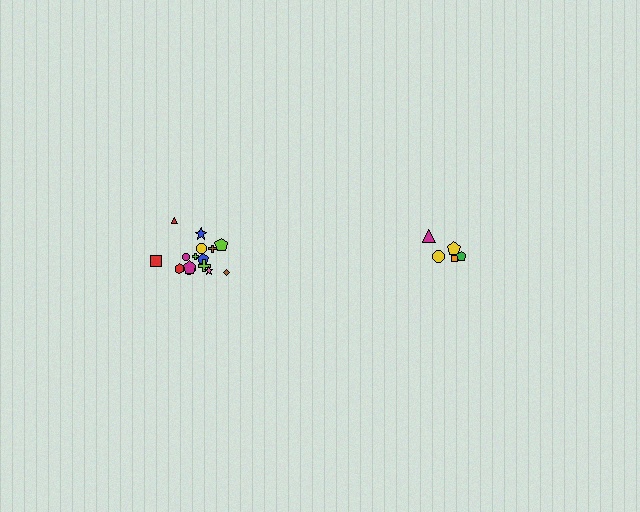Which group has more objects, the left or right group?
The left group.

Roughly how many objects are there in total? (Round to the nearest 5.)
Roughly 20 objects in total.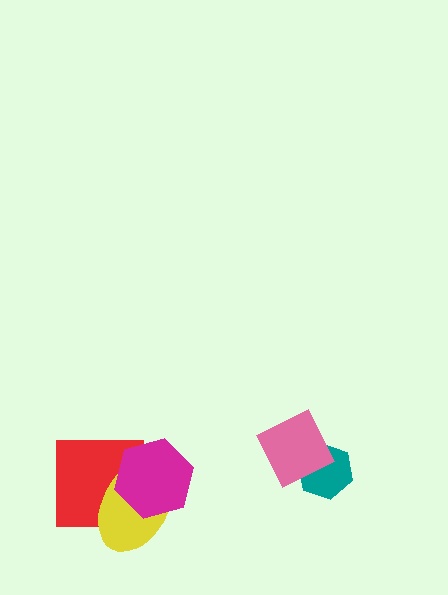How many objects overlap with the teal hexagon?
1 object overlaps with the teal hexagon.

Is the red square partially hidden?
Yes, it is partially covered by another shape.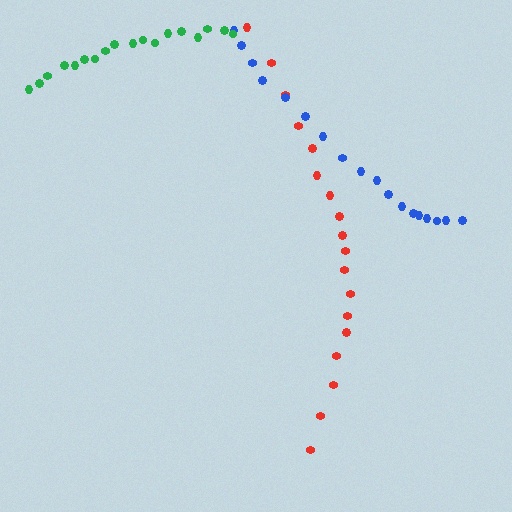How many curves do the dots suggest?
There are 3 distinct paths.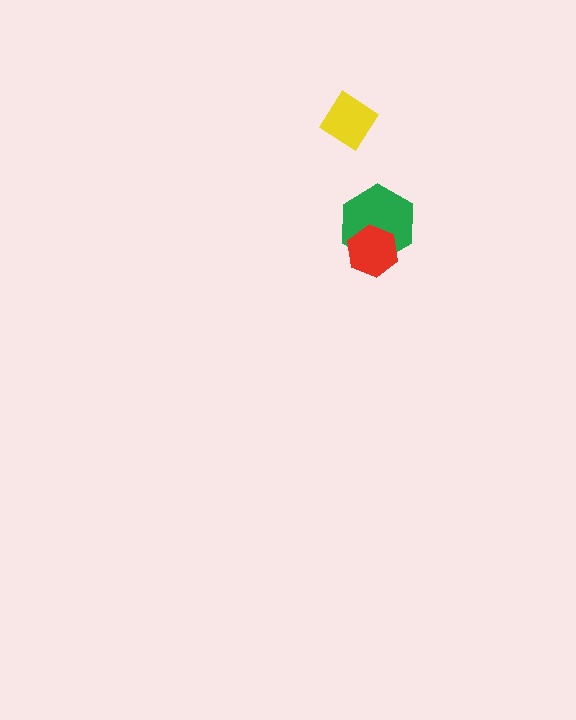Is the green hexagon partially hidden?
Yes, it is partially covered by another shape.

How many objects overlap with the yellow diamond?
0 objects overlap with the yellow diamond.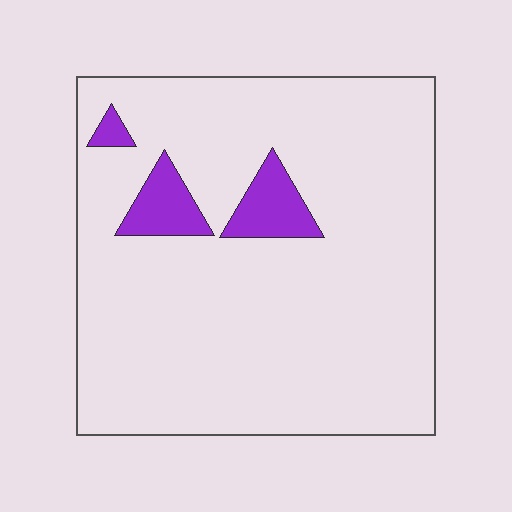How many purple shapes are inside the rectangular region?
3.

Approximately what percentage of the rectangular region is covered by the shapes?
Approximately 10%.